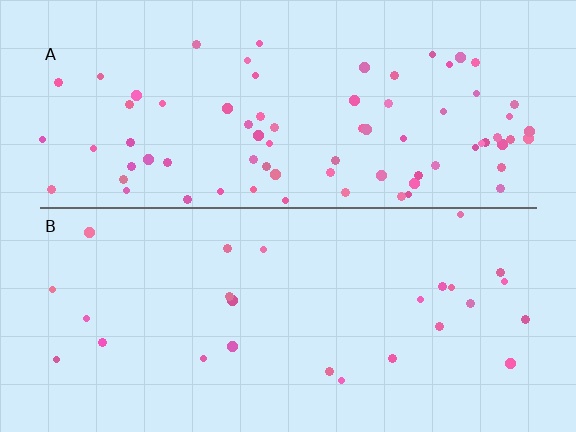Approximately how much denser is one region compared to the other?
Approximately 3.0× — region A over region B.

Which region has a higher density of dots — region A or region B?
A (the top).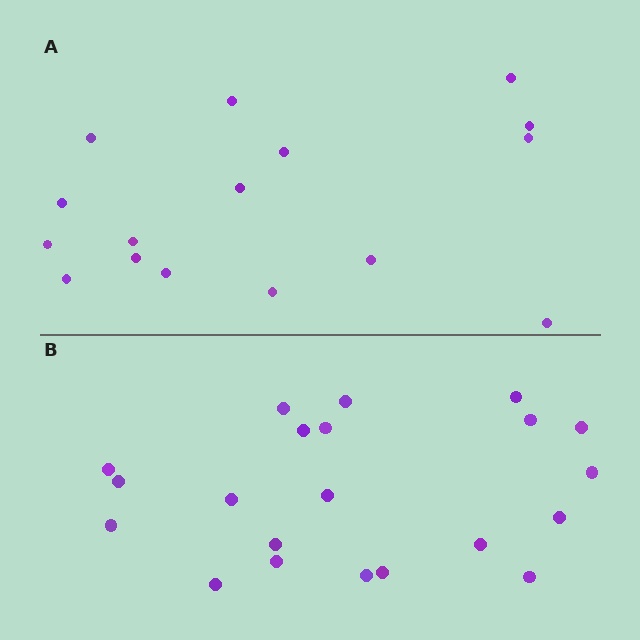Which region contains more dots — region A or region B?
Region B (the bottom region) has more dots.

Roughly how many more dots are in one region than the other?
Region B has about 5 more dots than region A.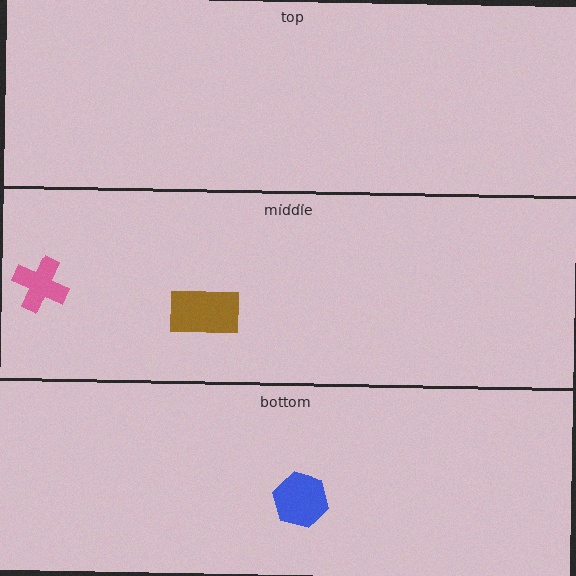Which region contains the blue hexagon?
The bottom region.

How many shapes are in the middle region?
2.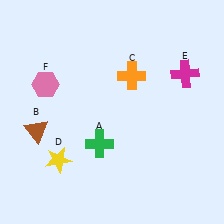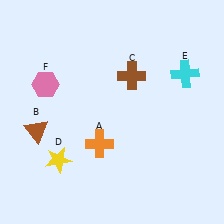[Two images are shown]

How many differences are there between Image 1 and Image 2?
There are 3 differences between the two images.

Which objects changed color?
A changed from green to orange. C changed from orange to brown. E changed from magenta to cyan.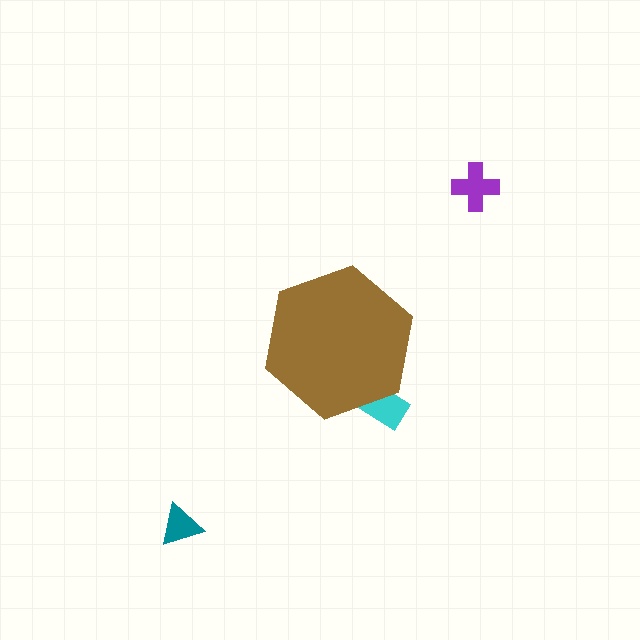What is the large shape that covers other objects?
A brown hexagon.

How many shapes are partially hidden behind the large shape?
1 shape is partially hidden.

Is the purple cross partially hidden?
No, the purple cross is fully visible.